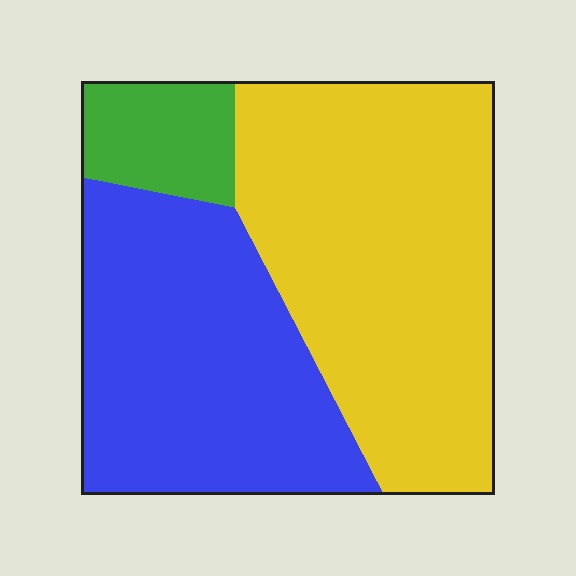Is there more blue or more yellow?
Yellow.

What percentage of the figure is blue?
Blue covers around 40% of the figure.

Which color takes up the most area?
Yellow, at roughly 50%.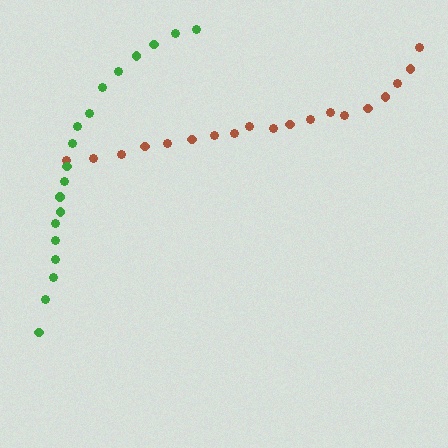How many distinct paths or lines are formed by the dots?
There are 2 distinct paths.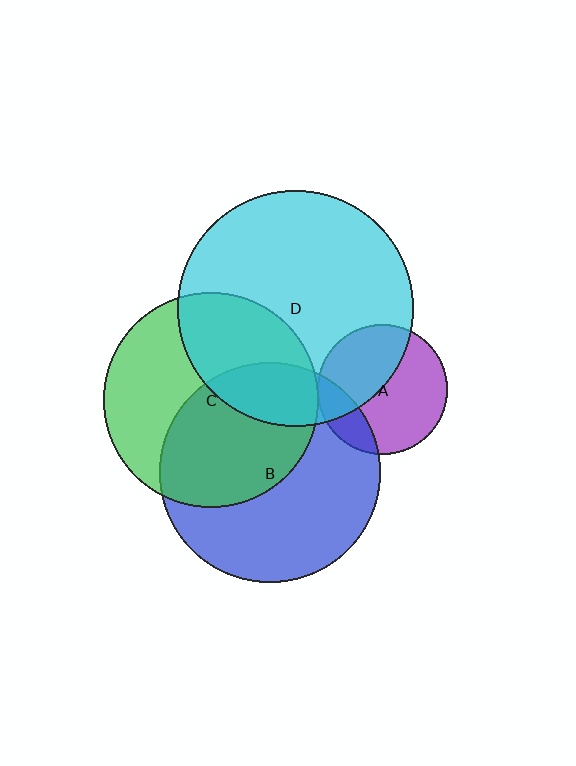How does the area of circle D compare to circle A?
Approximately 3.3 times.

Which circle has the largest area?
Circle D (cyan).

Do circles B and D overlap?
Yes.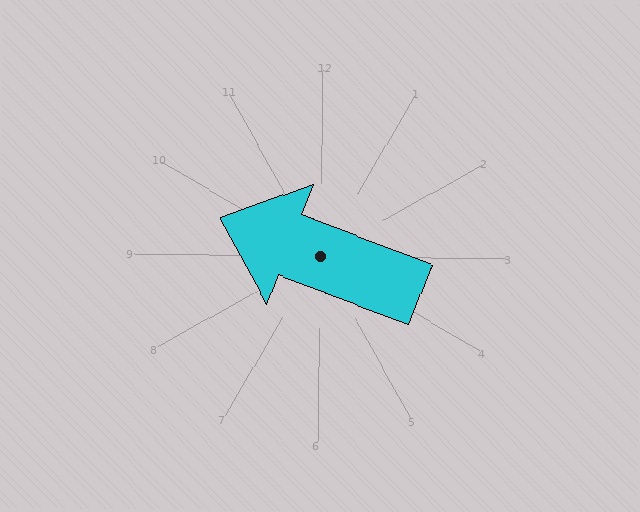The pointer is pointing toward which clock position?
Roughly 10 o'clock.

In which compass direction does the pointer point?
West.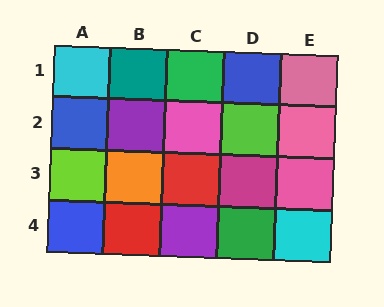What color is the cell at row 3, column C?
Red.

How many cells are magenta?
1 cell is magenta.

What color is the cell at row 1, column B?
Teal.